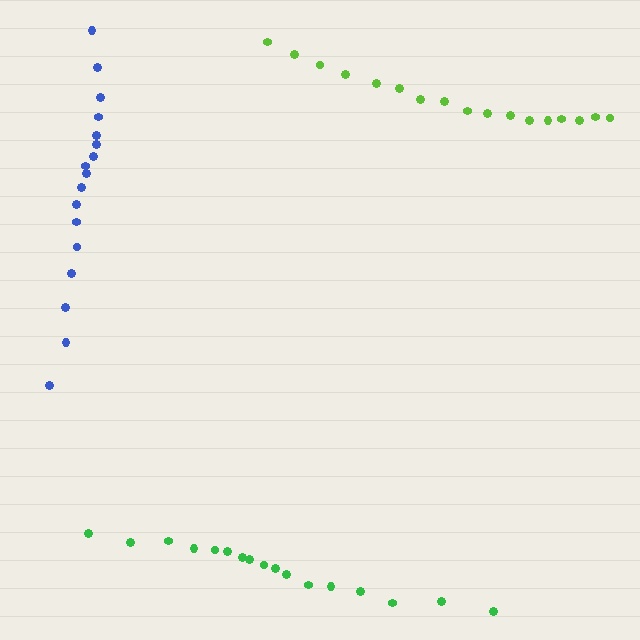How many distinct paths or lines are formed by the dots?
There are 3 distinct paths.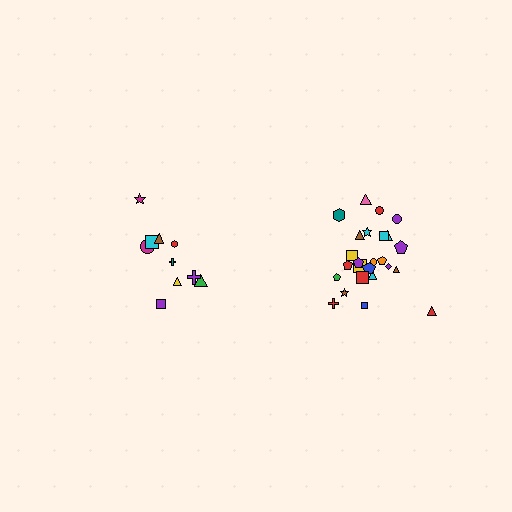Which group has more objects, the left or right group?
The right group.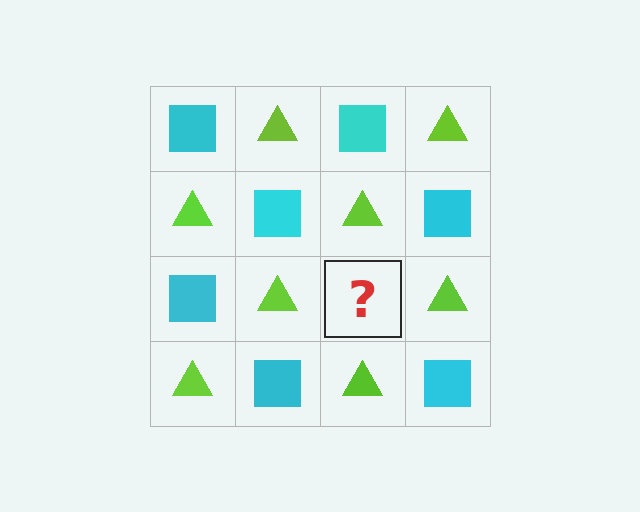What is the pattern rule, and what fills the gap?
The rule is that it alternates cyan square and lime triangle in a checkerboard pattern. The gap should be filled with a cyan square.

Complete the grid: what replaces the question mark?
The question mark should be replaced with a cyan square.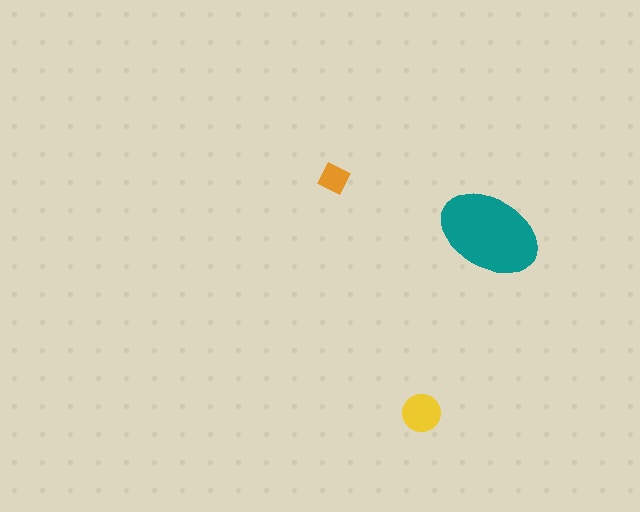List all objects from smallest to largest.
The orange diamond, the yellow circle, the teal ellipse.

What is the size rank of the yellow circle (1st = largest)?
2nd.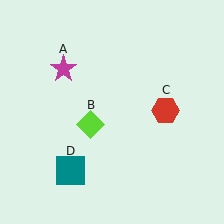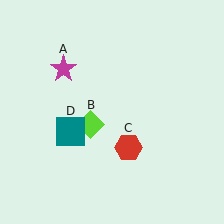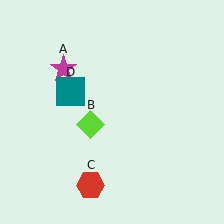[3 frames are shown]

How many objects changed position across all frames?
2 objects changed position: red hexagon (object C), teal square (object D).